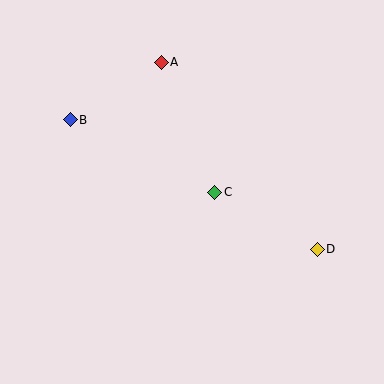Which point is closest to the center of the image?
Point C at (215, 192) is closest to the center.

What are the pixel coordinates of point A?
Point A is at (161, 62).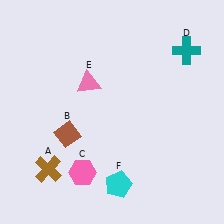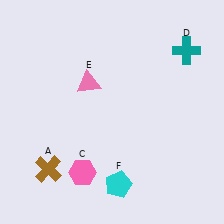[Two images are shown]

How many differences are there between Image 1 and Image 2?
There is 1 difference between the two images.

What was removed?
The brown diamond (B) was removed in Image 2.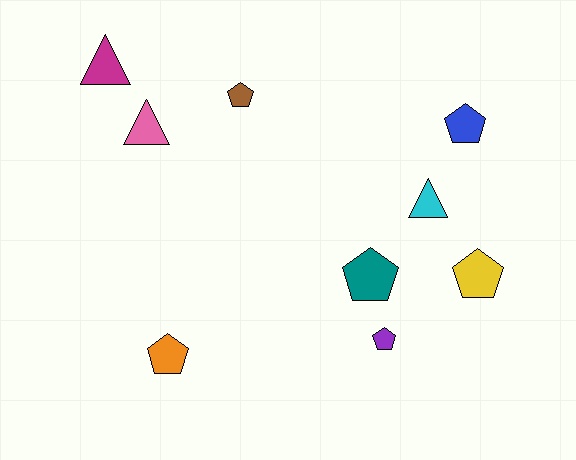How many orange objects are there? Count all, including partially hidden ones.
There is 1 orange object.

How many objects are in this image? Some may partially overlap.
There are 9 objects.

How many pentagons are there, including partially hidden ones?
There are 6 pentagons.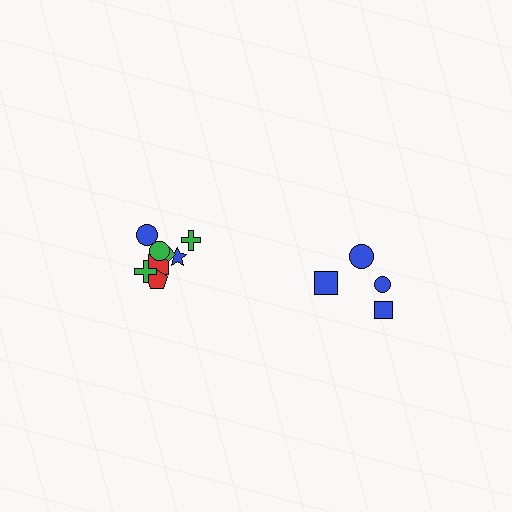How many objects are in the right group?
There are 4 objects.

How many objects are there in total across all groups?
There are 12 objects.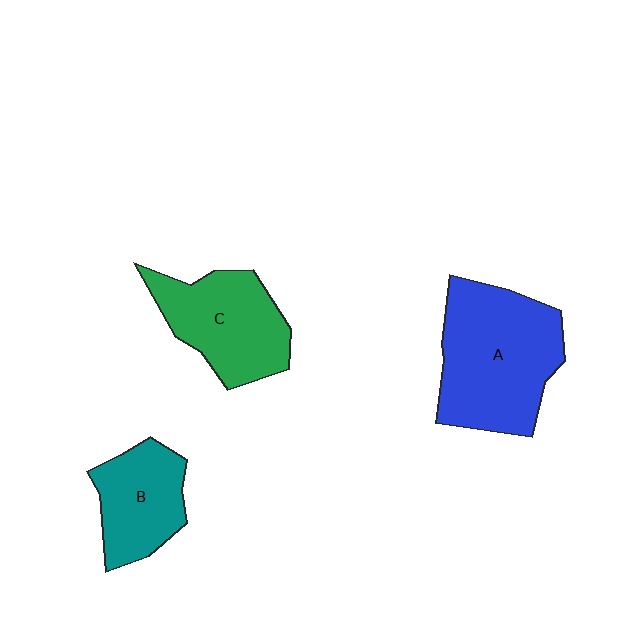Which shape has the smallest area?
Shape B (teal).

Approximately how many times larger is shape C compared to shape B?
Approximately 1.3 times.